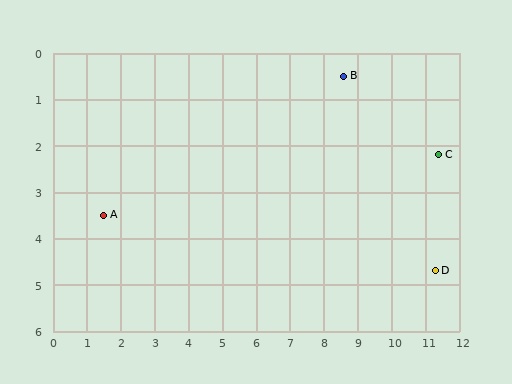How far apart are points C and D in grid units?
Points C and D are about 2.5 grid units apart.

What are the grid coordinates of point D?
Point D is at approximately (11.3, 4.7).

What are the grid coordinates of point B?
Point B is at approximately (8.6, 0.5).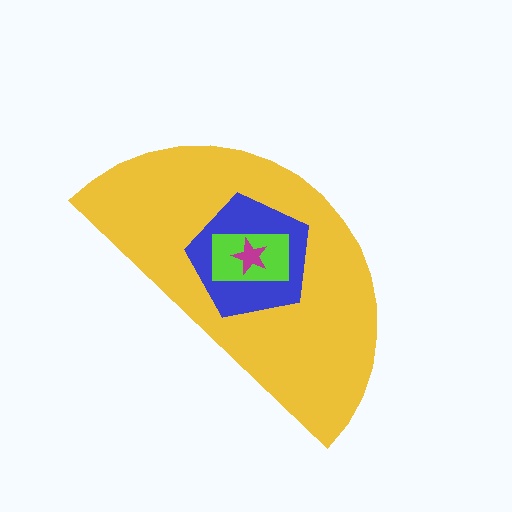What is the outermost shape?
The yellow semicircle.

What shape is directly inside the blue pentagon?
The lime rectangle.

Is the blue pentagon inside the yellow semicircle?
Yes.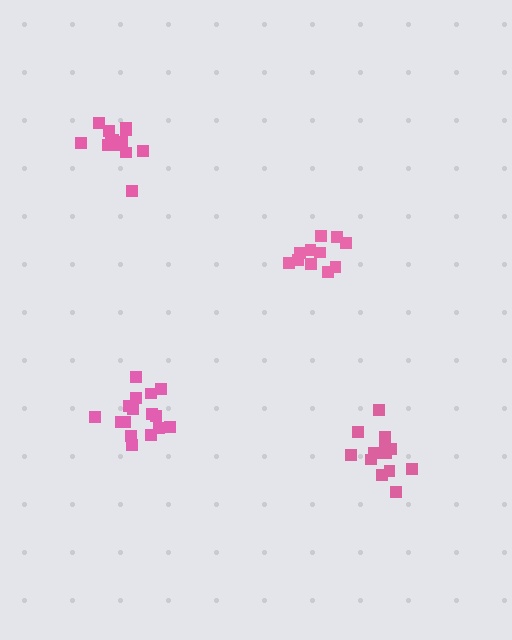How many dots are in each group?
Group 1: 16 dots, Group 2: 11 dots, Group 3: 13 dots, Group 4: 13 dots (53 total).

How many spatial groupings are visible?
There are 4 spatial groupings.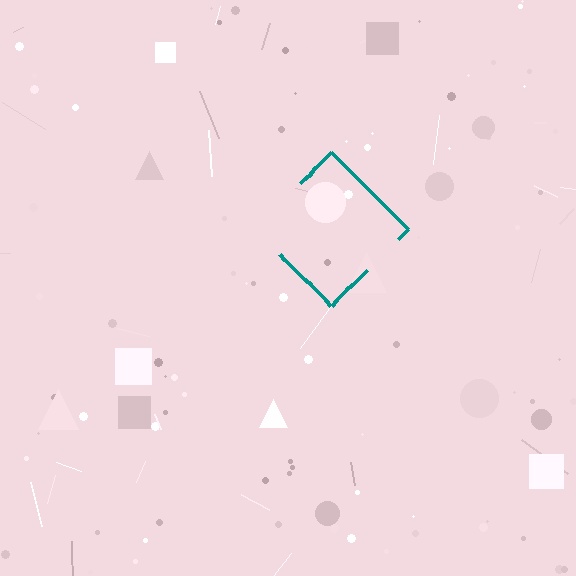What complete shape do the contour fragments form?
The contour fragments form a diamond.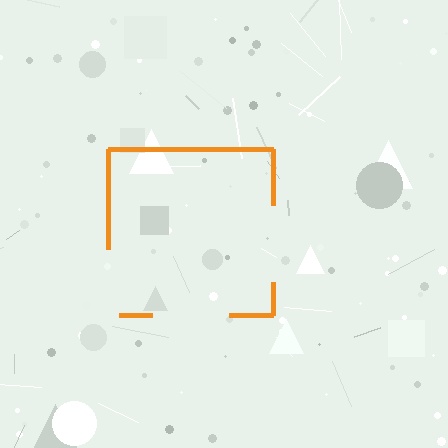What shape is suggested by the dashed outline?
The dashed outline suggests a square.